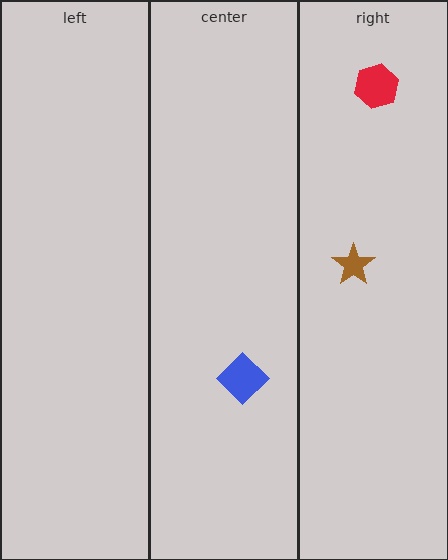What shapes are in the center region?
The blue diamond.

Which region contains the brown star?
The right region.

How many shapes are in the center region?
1.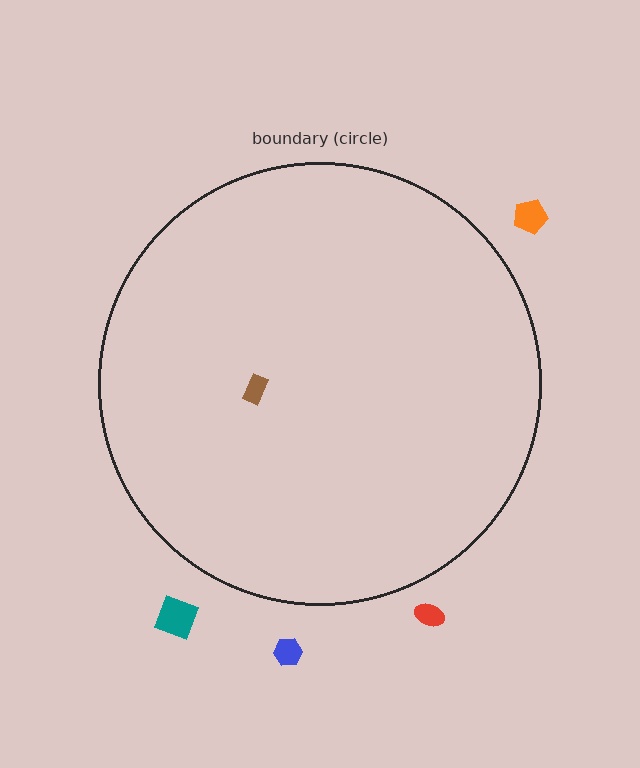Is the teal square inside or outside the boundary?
Outside.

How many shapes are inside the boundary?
1 inside, 4 outside.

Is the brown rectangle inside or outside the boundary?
Inside.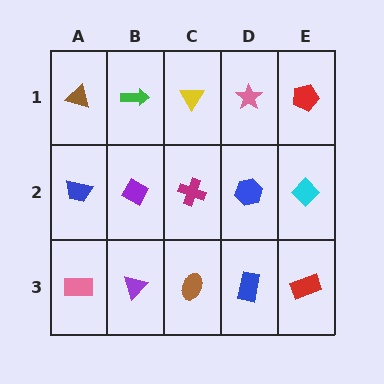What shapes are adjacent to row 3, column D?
A blue hexagon (row 2, column D), a brown ellipse (row 3, column C), a red rectangle (row 3, column E).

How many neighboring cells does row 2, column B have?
4.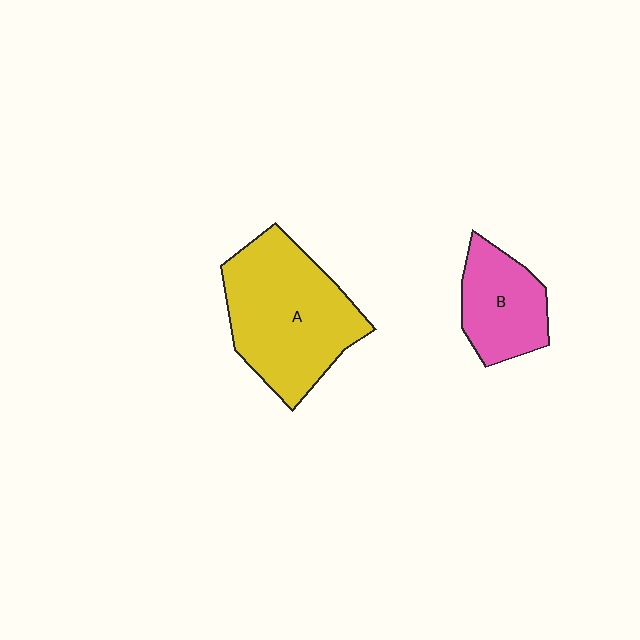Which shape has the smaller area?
Shape B (pink).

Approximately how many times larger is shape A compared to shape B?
Approximately 1.9 times.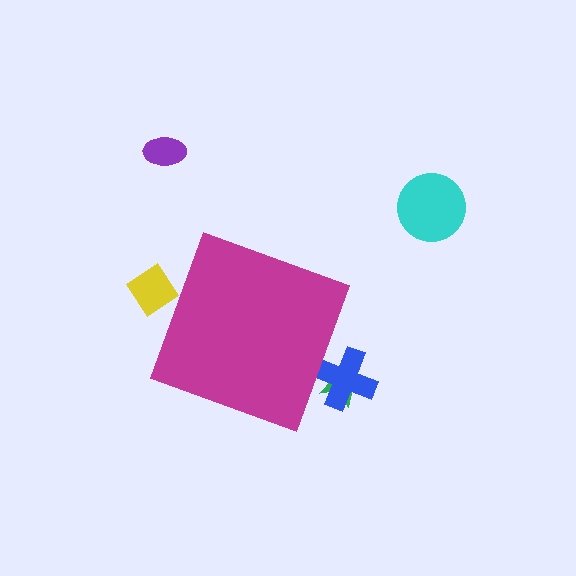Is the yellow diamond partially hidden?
Yes, the yellow diamond is partially hidden behind the magenta diamond.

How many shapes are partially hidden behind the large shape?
3 shapes are partially hidden.